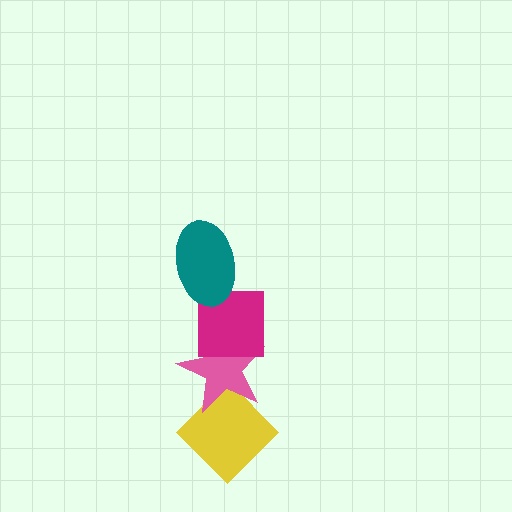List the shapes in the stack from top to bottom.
From top to bottom: the teal ellipse, the magenta square, the pink star, the yellow diamond.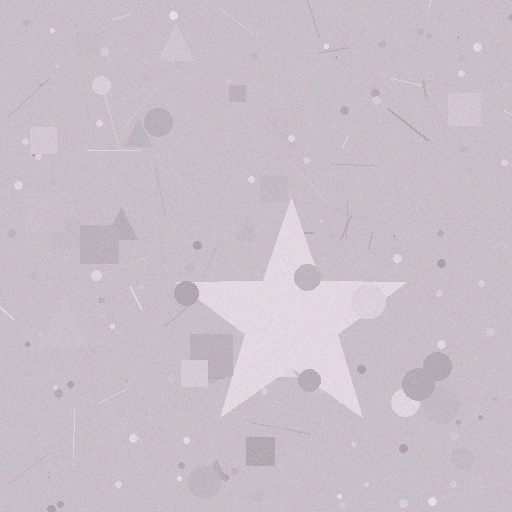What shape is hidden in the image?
A star is hidden in the image.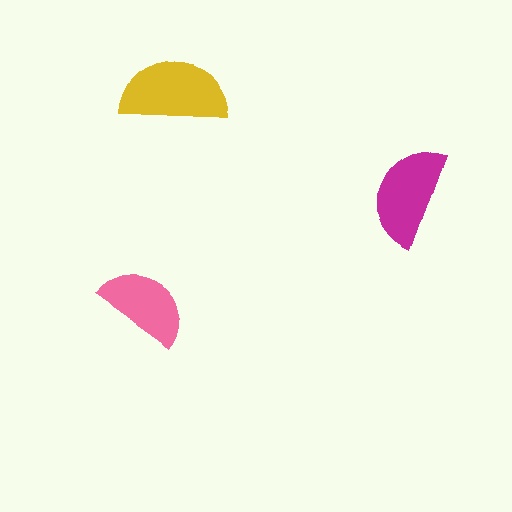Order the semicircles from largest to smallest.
the yellow one, the magenta one, the pink one.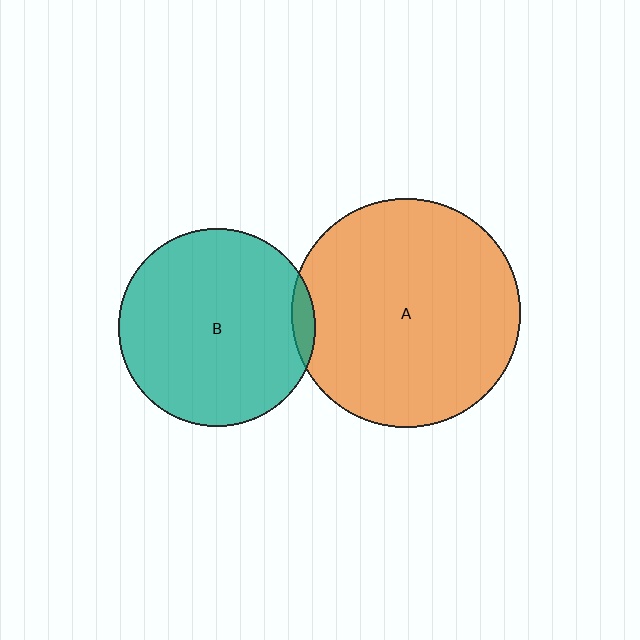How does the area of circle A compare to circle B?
Approximately 1.4 times.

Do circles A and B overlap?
Yes.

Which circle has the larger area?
Circle A (orange).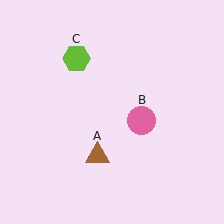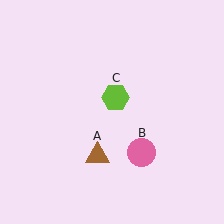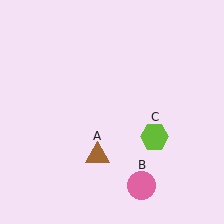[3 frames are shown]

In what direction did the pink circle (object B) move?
The pink circle (object B) moved down.